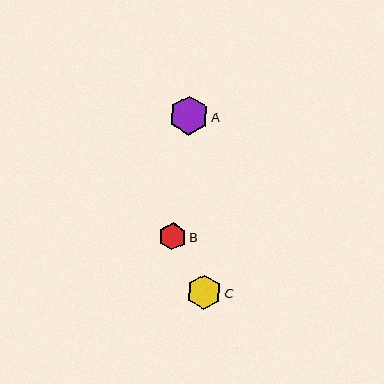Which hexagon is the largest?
Hexagon A is the largest with a size of approximately 39 pixels.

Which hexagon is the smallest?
Hexagon B is the smallest with a size of approximately 28 pixels.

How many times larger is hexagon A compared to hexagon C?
Hexagon A is approximately 1.1 times the size of hexagon C.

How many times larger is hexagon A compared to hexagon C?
Hexagon A is approximately 1.1 times the size of hexagon C.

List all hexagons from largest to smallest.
From largest to smallest: A, C, B.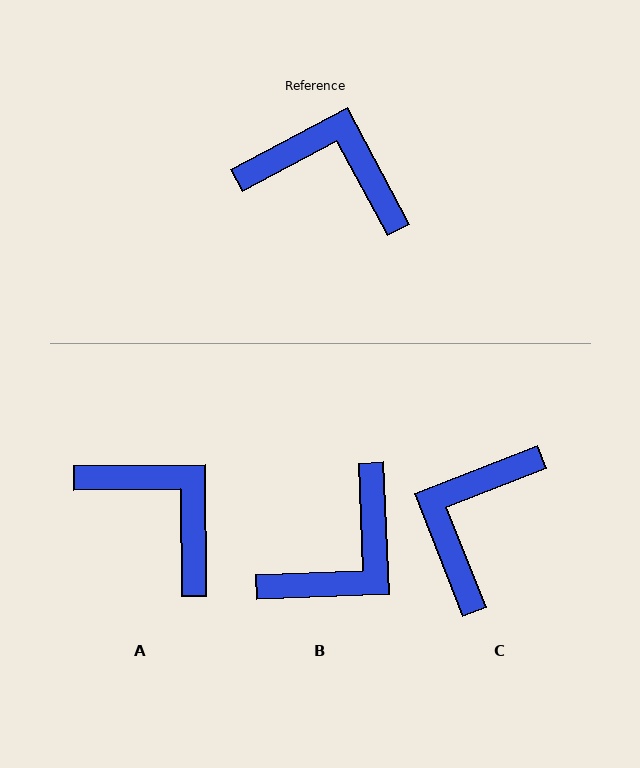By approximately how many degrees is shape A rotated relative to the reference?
Approximately 28 degrees clockwise.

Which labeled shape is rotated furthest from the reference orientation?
B, about 116 degrees away.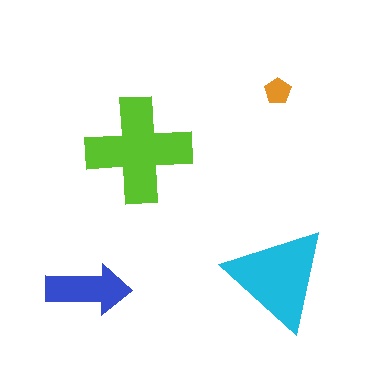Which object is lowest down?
The blue arrow is bottommost.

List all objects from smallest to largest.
The orange pentagon, the blue arrow, the cyan triangle, the lime cross.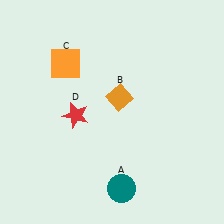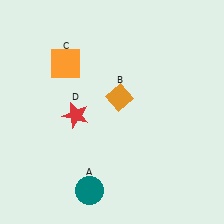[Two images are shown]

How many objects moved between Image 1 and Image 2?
1 object moved between the two images.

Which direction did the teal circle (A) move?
The teal circle (A) moved left.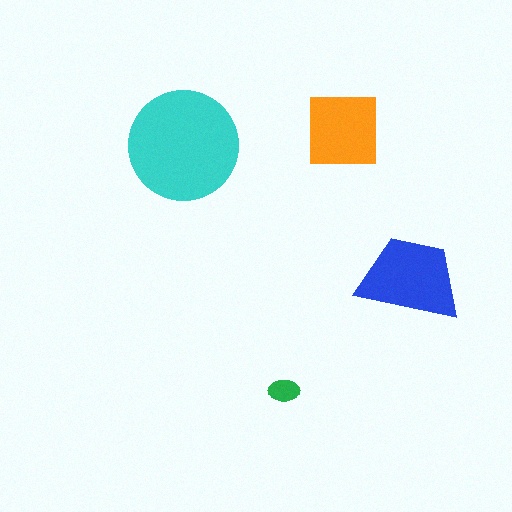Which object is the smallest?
The green ellipse.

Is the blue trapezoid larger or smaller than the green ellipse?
Larger.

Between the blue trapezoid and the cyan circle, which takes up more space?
The cyan circle.